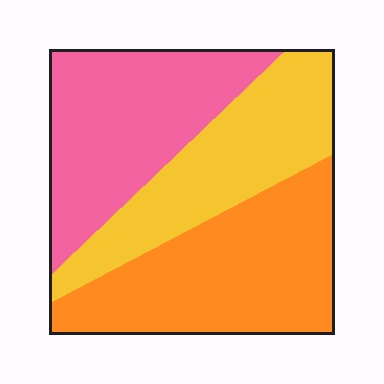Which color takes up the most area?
Orange, at roughly 35%.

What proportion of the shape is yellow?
Yellow covers 30% of the shape.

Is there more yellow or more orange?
Orange.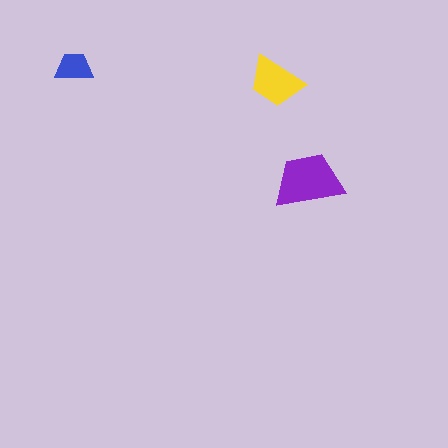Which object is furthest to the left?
The blue trapezoid is leftmost.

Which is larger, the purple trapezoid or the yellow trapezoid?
The purple one.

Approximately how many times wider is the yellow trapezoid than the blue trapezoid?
About 1.5 times wider.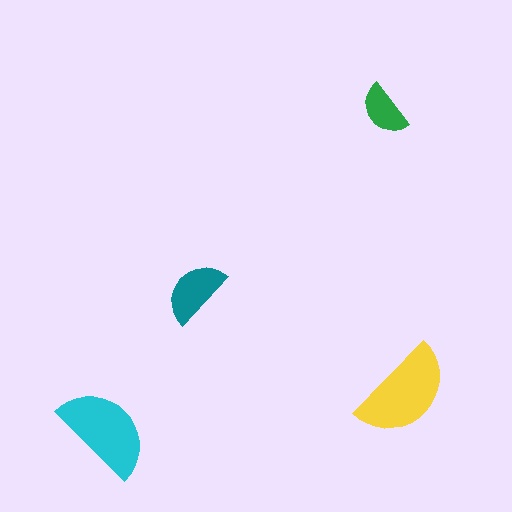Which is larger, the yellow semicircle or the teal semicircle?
The yellow one.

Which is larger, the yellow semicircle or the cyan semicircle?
The yellow one.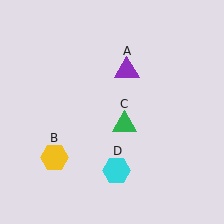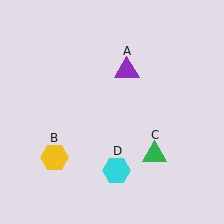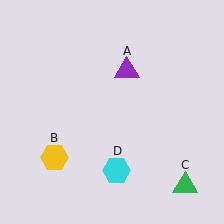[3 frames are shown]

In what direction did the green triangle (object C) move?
The green triangle (object C) moved down and to the right.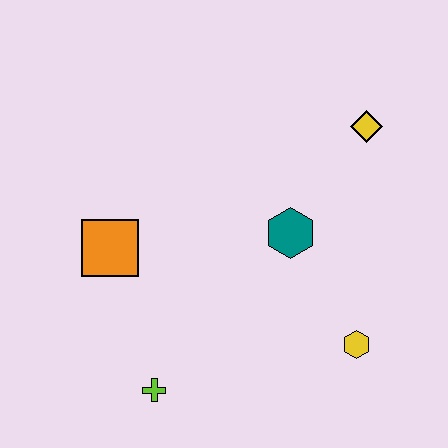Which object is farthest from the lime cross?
The yellow diamond is farthest from the lime cross.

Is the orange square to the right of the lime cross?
No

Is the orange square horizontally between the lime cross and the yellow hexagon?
No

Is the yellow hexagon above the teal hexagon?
No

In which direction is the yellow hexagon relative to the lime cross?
The yellow hexagon is to the right of the lime cross.